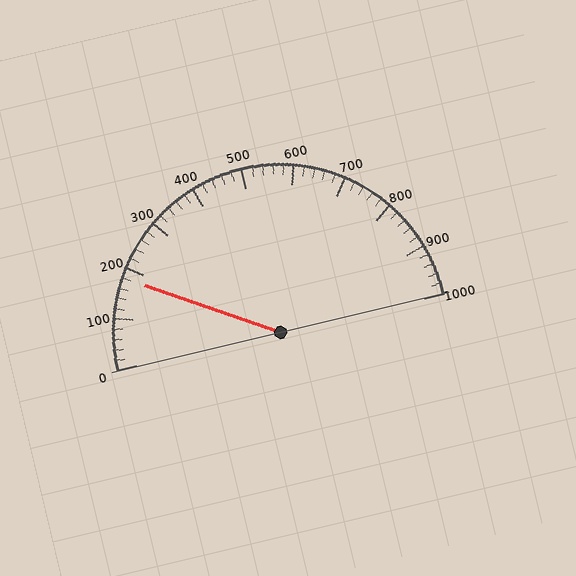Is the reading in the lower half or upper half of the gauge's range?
The reading is in the lower half of the range (0 to 1000).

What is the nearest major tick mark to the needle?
The nearest major tick mark is 200.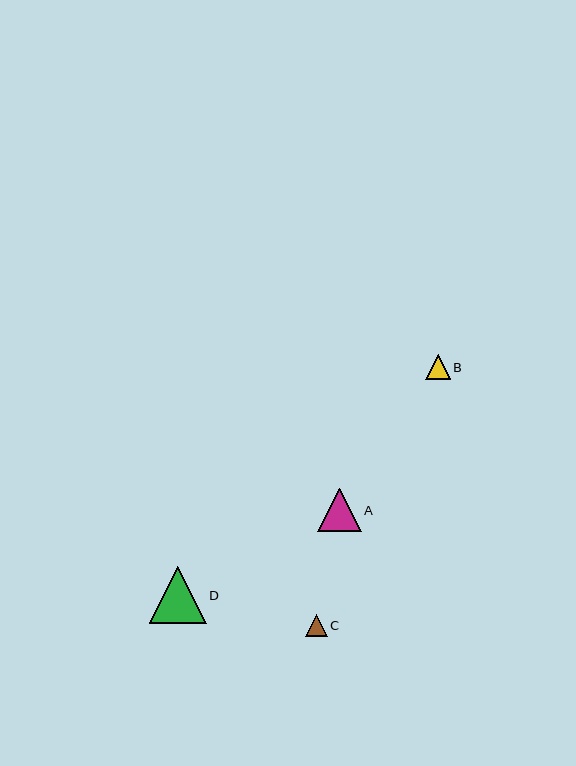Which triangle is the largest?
Triangle D is the largest with a size of approximately 57 pixels.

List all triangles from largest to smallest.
From largest to smallest: D, A, B, C.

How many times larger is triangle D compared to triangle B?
Triangle D is approximately 2.3 times the size of triangle B.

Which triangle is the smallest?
Triangle C is the smallest with a size of approximately 22 pixels.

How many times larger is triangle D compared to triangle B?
Triangle D is approximately 2.3 times the size of triangle B.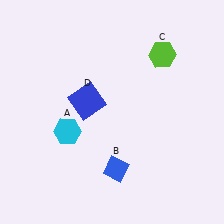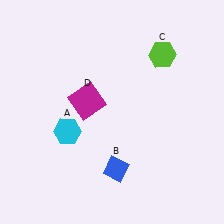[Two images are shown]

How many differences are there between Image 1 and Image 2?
There is 1 difference between the two images.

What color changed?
The square (D) changed from blue in Image 1 to magenta in Image 2.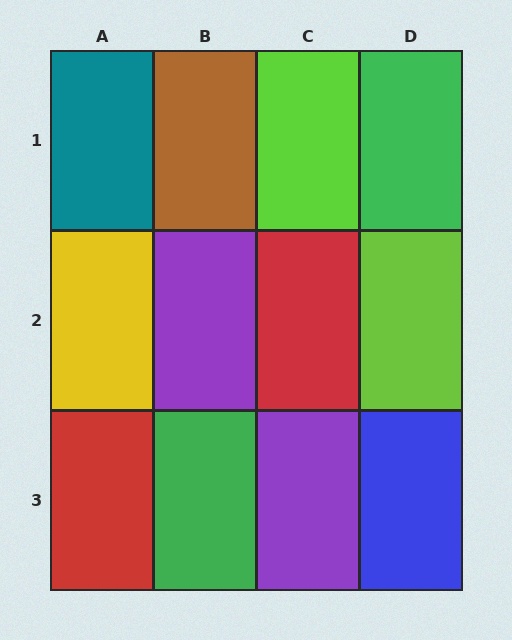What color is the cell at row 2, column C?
Red.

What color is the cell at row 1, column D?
Green.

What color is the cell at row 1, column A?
Teal.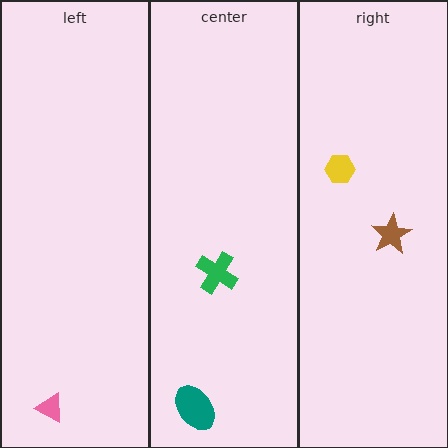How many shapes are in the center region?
2.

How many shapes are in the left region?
1.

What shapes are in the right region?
The brown star, the yellow hexagon.